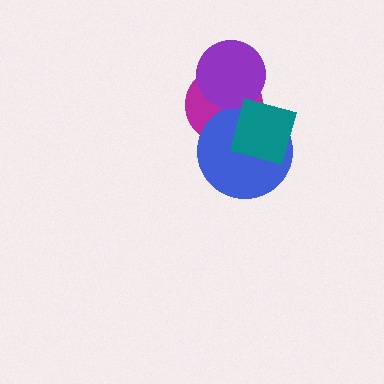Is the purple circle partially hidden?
No, no other shape covers it.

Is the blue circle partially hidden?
Yes, it is partially covered by another shape.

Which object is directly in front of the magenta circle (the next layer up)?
The blue circle is directly in front of the magenta circle.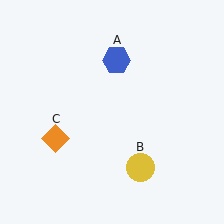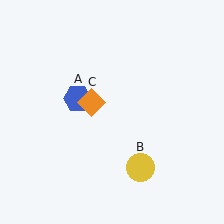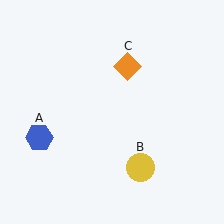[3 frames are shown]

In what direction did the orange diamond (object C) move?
The orange diamond (object C) moved up and to the right.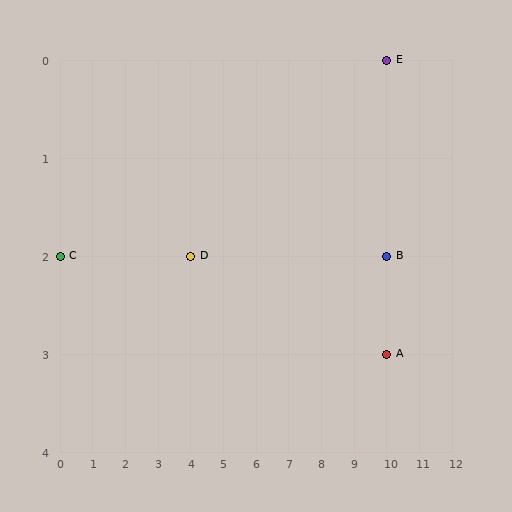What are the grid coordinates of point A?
Point A is at grid coordinates (10, 3).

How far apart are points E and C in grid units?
Points E and C are 10 columns and 2 rows apart (about 10.2 grid units diagonally).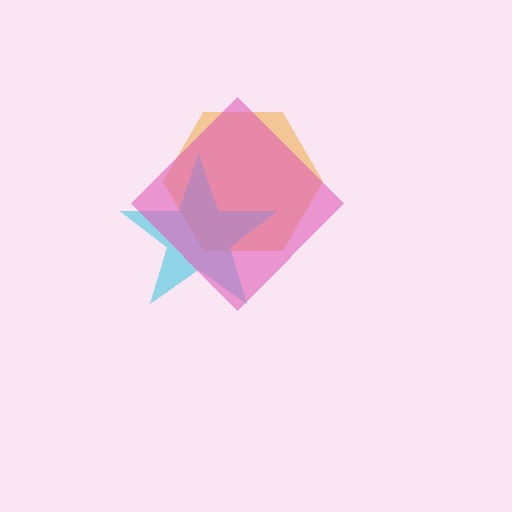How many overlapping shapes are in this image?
There are 3 overlapping shapes in the image.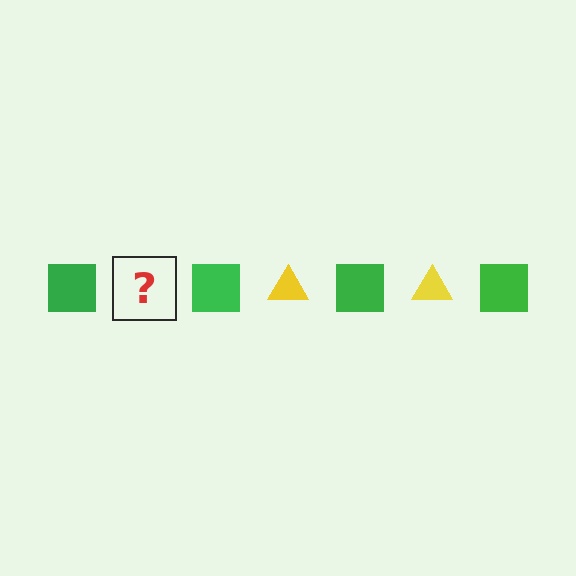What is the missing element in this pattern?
The missing element is a yellow triangle.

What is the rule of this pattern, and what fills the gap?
The rule is that the pattern alternates between green square and yellow triangle. The gap should be filled with a yellow triangle.